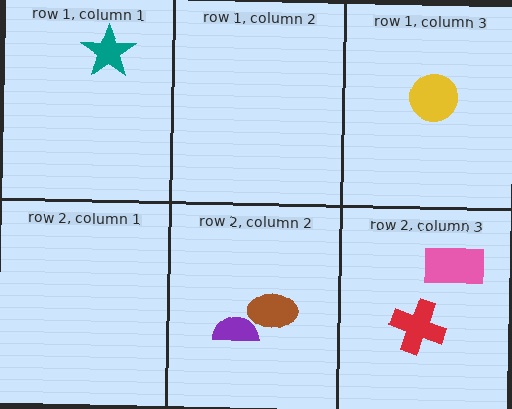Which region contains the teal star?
The row 1, column 1 region.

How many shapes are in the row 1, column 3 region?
1.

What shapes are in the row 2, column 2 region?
The brown ellipse, the purple semicircle.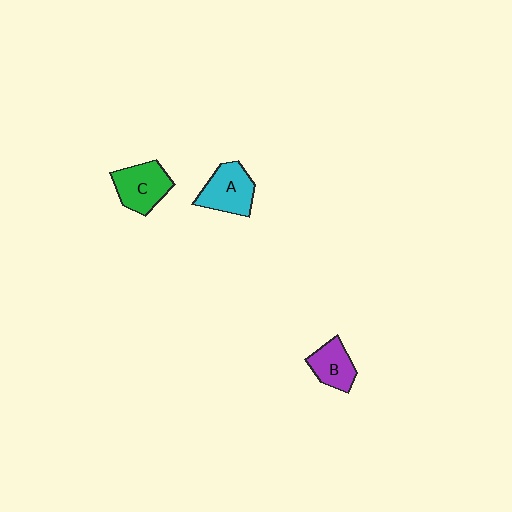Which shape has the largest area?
Shape A (cyan).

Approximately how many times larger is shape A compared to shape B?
Approximately 1.3 times.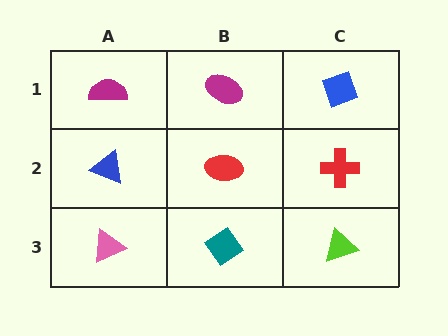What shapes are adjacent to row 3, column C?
A red cross (row 2, column C), a teal diamond (row 3, column B).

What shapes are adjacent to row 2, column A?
A magenta semicircle (row 1, column A), a pink triangle (row 3, column A), a red ellipse (row 2, column B).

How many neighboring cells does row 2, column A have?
3.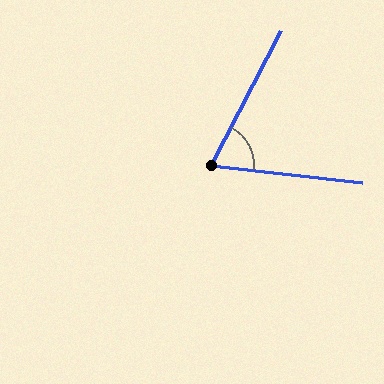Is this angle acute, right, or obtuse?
It is acute.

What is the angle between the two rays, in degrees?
Approximately 69 degrees.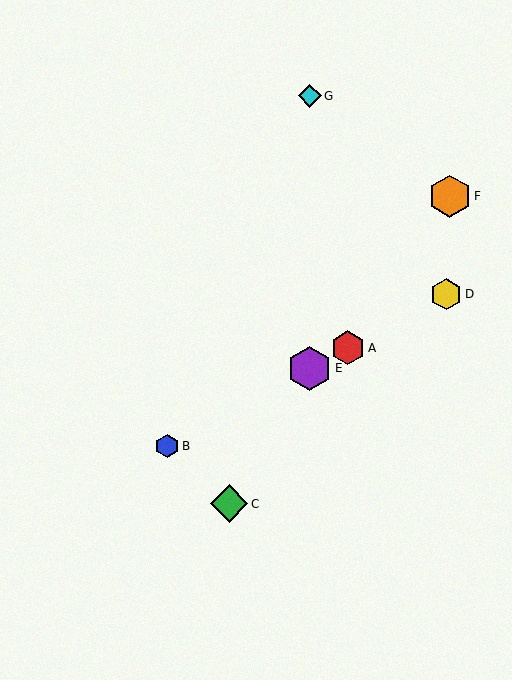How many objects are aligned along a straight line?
4 objects (A, B, D, E) are aligned along a straight line.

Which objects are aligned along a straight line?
Objects A, B, D, E are aligned along a straight line.